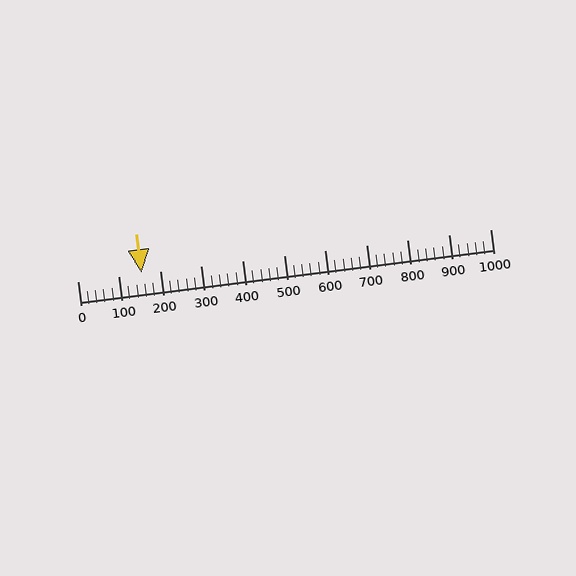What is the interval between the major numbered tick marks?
The major tick marks are spaced 100 units apart.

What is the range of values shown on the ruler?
The ruler shows values from 0 to 1000.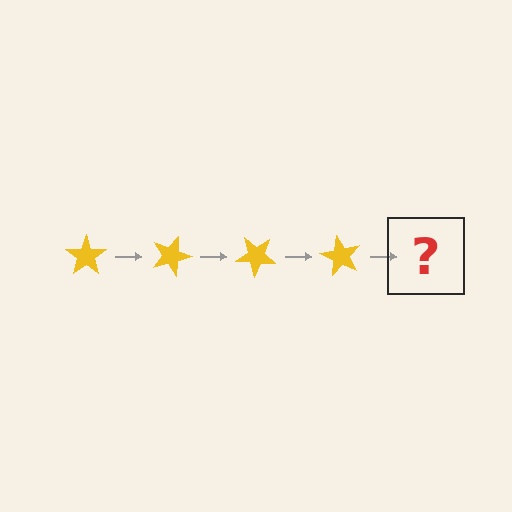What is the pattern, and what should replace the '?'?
The pattern is that the star rotates 20 degrees each step. The '?' should be a yellow star rotated 80 degrees.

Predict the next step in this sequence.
The next step is a yellow star rotated 80 degrees.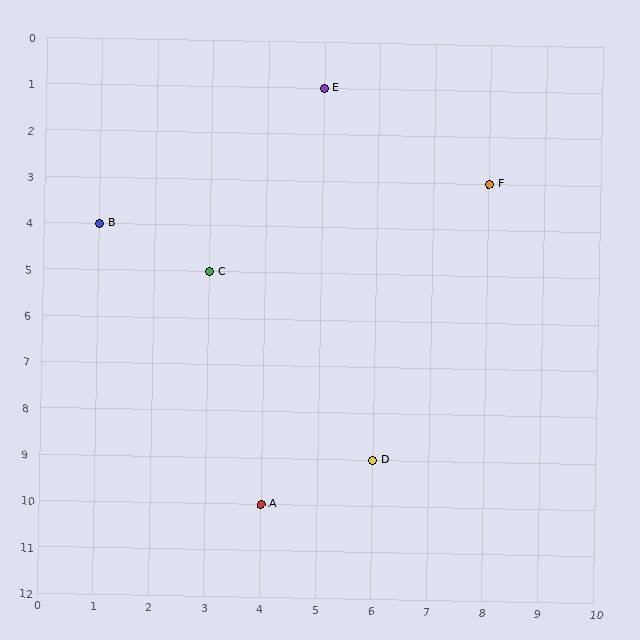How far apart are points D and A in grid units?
Points D and A are 2 columns and 1 row apart (about 2.2 grid units diagonally).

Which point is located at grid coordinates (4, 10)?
Point A is at (4, 10).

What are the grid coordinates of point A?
Point A is at grid coordinates (4, 10).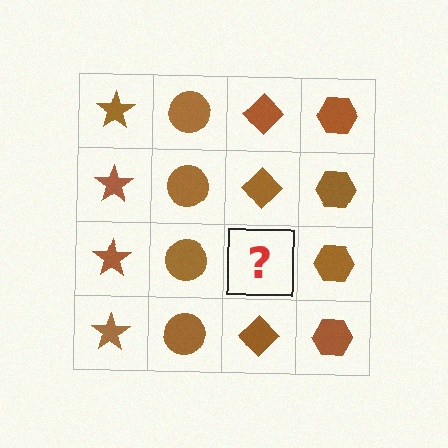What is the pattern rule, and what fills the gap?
The rule is that each column has a consistent shape. The gap should be filled with a brown diamond.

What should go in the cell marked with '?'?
The missing cell should contain a brown diamond.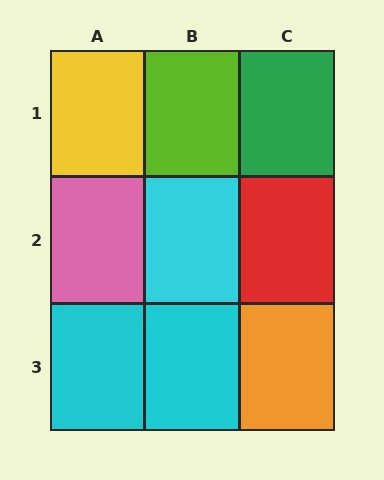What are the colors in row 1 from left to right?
Yellow, lime, green.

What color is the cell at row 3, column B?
Cyan.